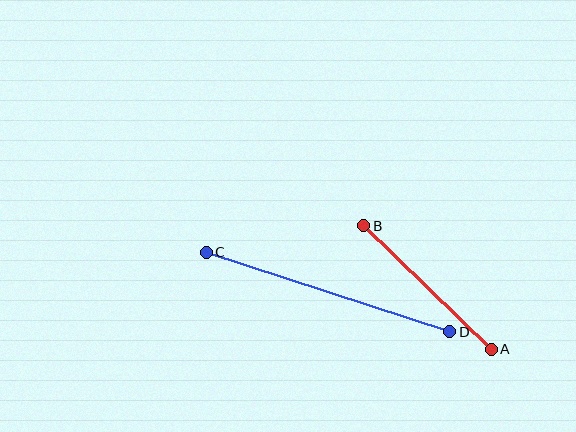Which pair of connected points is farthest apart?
Points C and D are farthest apart.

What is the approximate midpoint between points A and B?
The midpoint is at approximately (428, 287) pixels.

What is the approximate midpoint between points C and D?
The midpoint is at approximately (328, 292) pixels.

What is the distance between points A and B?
The distance is approximately 178 pixels.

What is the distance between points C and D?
The distance is approximately 256 pixels.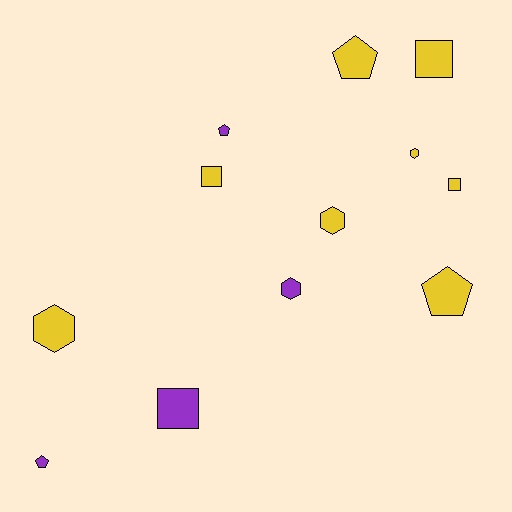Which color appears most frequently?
Yellow, with 8 objects.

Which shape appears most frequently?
Pentagon, with 4 objects.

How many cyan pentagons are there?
There are no cyan pentagons.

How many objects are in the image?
There are 12 objects.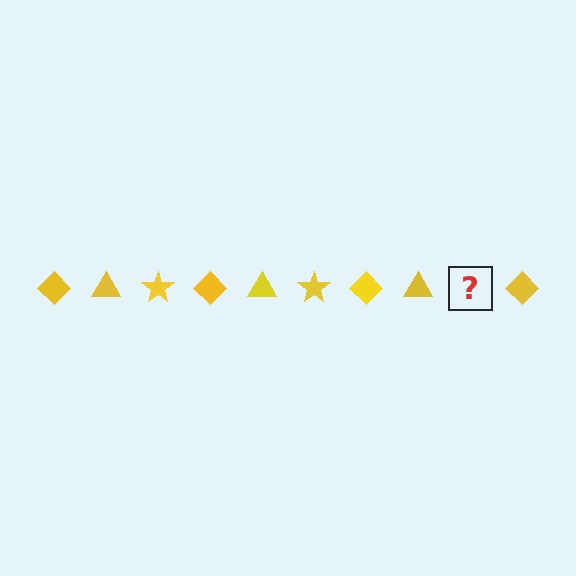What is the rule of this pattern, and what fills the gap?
The rule is that the pattern cycles through diamond, triangle, star shapes in yellow. The gap should be filled with a yellow star.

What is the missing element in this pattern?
The missing element is a yellow star.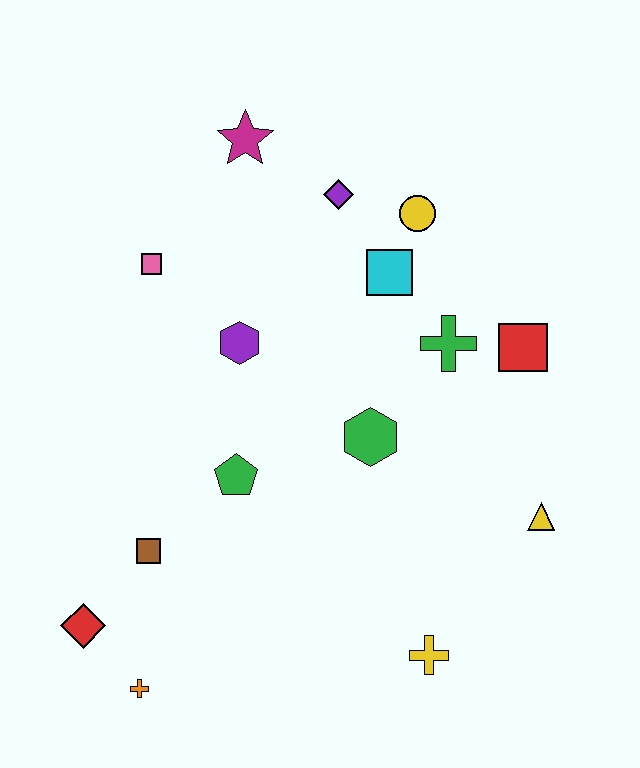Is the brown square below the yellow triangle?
Yes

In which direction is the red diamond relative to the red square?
The red diamond is to the left of the red square.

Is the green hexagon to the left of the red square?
Yes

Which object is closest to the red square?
The green cross is closest to the red square.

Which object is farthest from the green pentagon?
The magenta star is farthest from the green pentagon.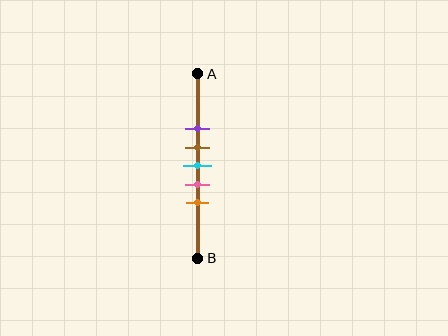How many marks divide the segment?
There are 5 marks dividing the segment.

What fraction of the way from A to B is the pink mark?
The pink mark is approximately 60% (0.6) of the way from A to B.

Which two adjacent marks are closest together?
The brown and cyan marks are the closest adjacent pair.